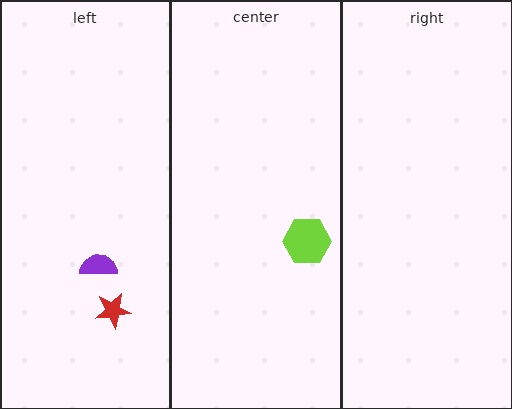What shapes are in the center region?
The lime hexagon.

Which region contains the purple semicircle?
The left region.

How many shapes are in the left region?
2.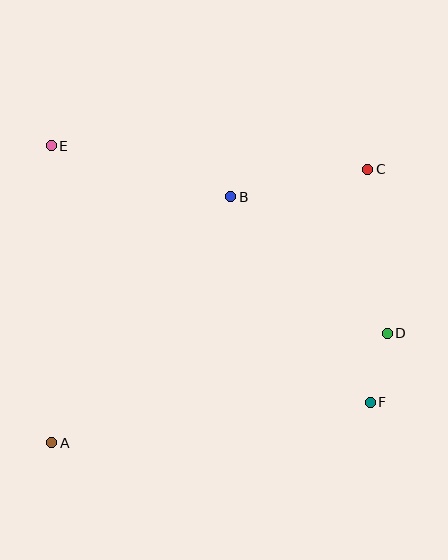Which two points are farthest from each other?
Points A and C are farthest from each other.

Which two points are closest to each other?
Points D and F are closest to each other.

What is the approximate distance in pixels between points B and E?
The distance between B and E is approximately 186 pixels.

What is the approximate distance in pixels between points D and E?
The distance between D and E is approximately 384 pixels.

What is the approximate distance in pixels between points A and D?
The distance between A and D is approximately 353 pixels.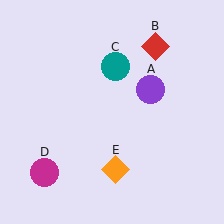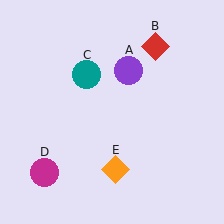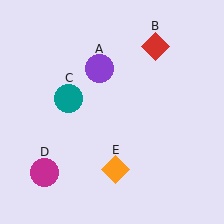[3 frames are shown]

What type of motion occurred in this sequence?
The purple circle (object A), teal circle (object C) rotated counterclockwise around the center of the scene.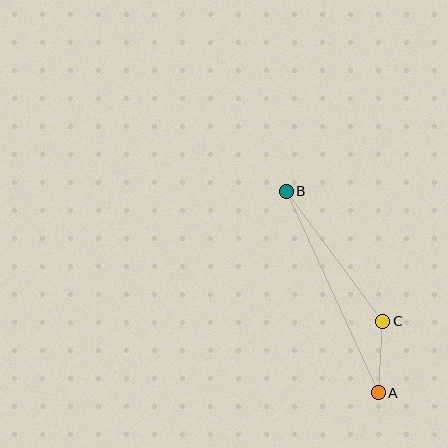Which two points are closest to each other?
Points A and C are closest to each other.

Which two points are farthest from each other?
Points A and B are farthest from each other.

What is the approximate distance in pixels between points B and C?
The distance between B and C is approximately 162 pixels.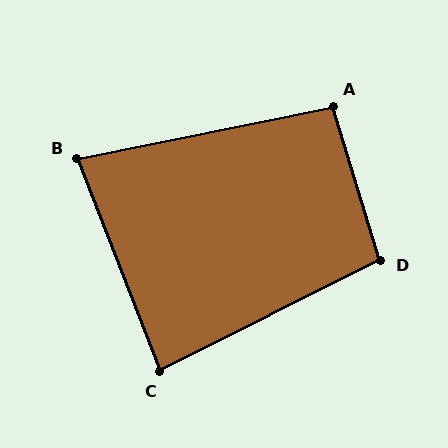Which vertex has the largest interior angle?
D, at approximately 100 degrees.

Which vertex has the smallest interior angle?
B, at approximately 80 degrees.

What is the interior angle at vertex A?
Approximately 95 degrees (obtuse).